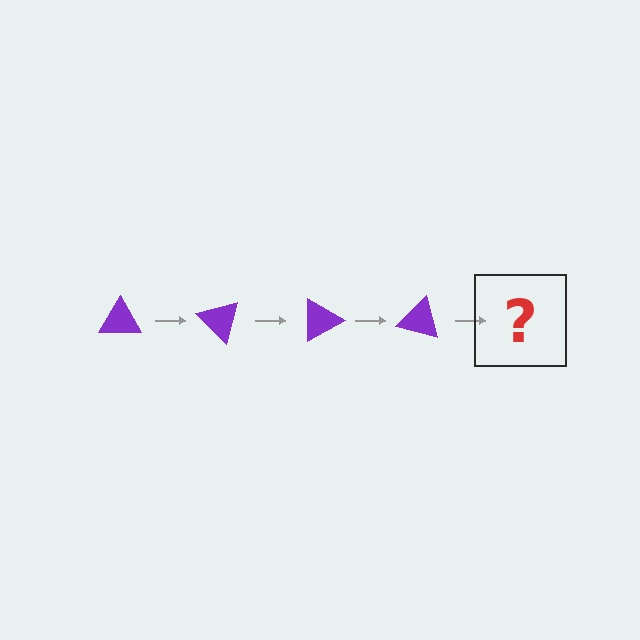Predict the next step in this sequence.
The next step is a purple triangle rotated 180 degrees.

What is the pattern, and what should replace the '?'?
The pattern is that the triangle rotates 45 degrees each step. The '?' should be a purple triangle rotated 180 degrees.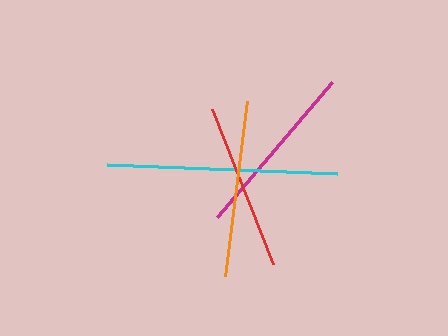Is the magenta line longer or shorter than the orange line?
The magenta line is longer than the orange line.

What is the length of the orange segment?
The orange segment is approximately 176 pixels long.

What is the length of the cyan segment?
The cyan segment is approximately 231 pixels long.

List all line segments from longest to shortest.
From longest to shortest: cyan, magenta, orange, red.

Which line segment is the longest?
The cyan line is the longest at approximately 231 pixels.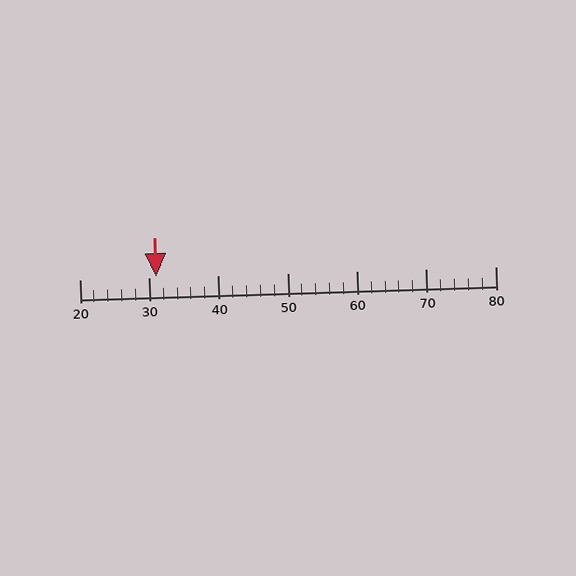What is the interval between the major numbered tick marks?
The major tick marks are spaced 10 units apart.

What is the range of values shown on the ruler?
The ruler shows values from 20 to 80.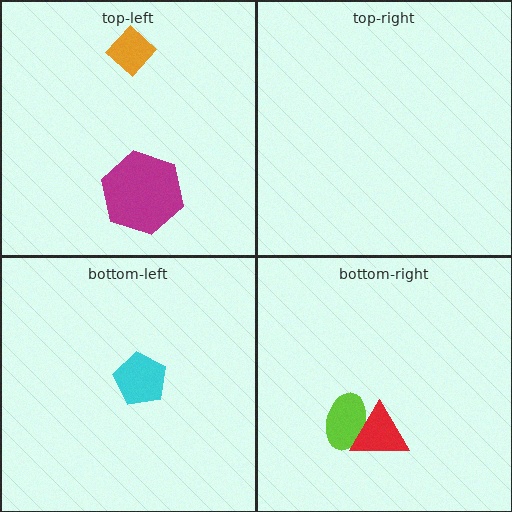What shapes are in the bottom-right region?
The lime ellipse, the red triangle.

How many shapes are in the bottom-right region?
2.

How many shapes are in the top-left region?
2.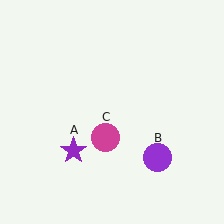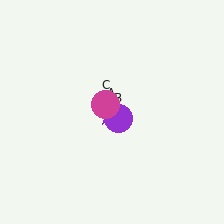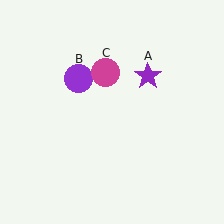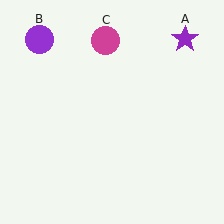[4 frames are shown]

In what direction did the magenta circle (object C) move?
The magenta circle (object C) moved up.